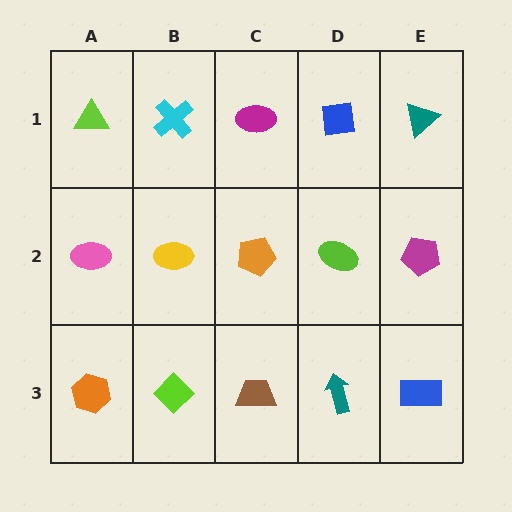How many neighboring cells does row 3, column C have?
3.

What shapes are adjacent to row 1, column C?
An orange pentagon (row 2, column C), a cyan cross (row 1, column B), a blue square (row 1, column D).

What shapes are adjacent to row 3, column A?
A pink ellipse (row 2, column A), a lime diamond (row 3, column B).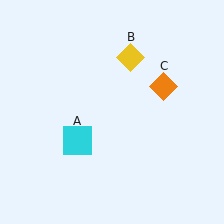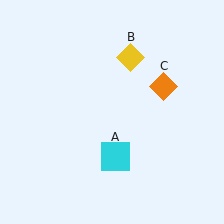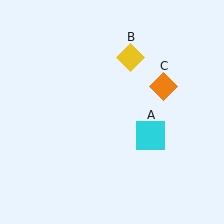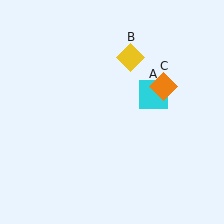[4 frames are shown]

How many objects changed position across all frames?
1 object changed position: cyan square (object A).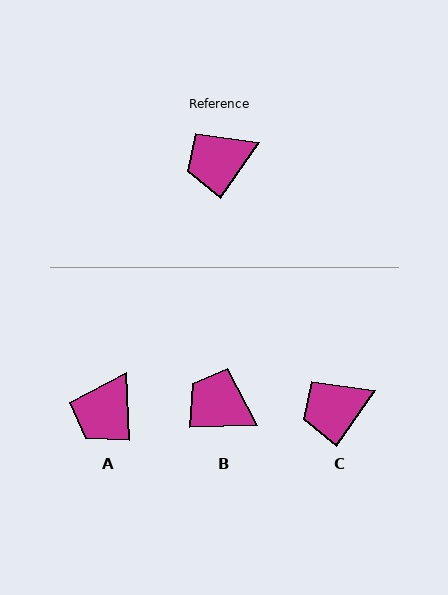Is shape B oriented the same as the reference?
No, it is off by about 55 degrees.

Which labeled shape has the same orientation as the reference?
C.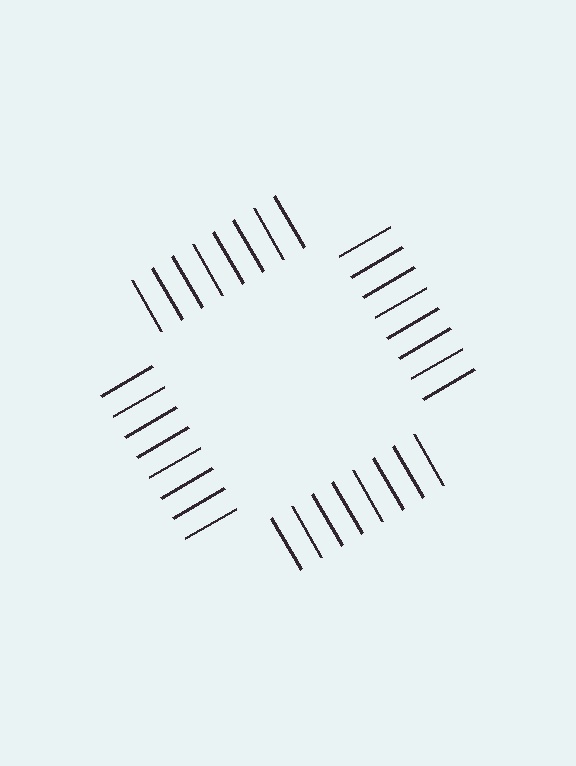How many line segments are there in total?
32 — 8 along each of the 4 edges.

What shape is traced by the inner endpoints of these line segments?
An illusory square — the line segments terminate on its edges but no continuous stroke is drawn.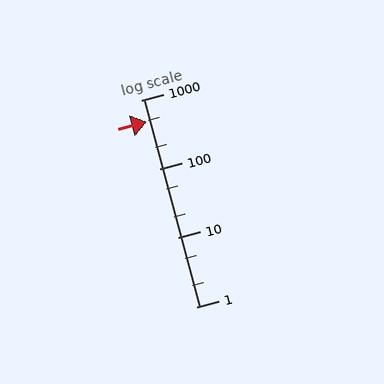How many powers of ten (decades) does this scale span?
The scale spans 3 decades, from 1 to 1000.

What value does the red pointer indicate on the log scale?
The pointer indicates approximately 490.